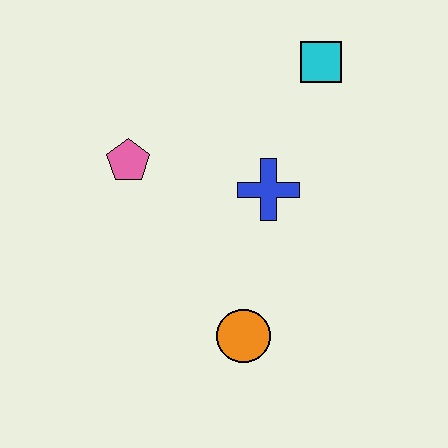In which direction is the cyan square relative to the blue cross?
The cyan square is above the blue cross.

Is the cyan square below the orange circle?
No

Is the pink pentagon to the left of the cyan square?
Yes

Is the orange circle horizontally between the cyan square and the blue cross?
No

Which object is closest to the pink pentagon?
The blue cross is closest to the pink pentagon.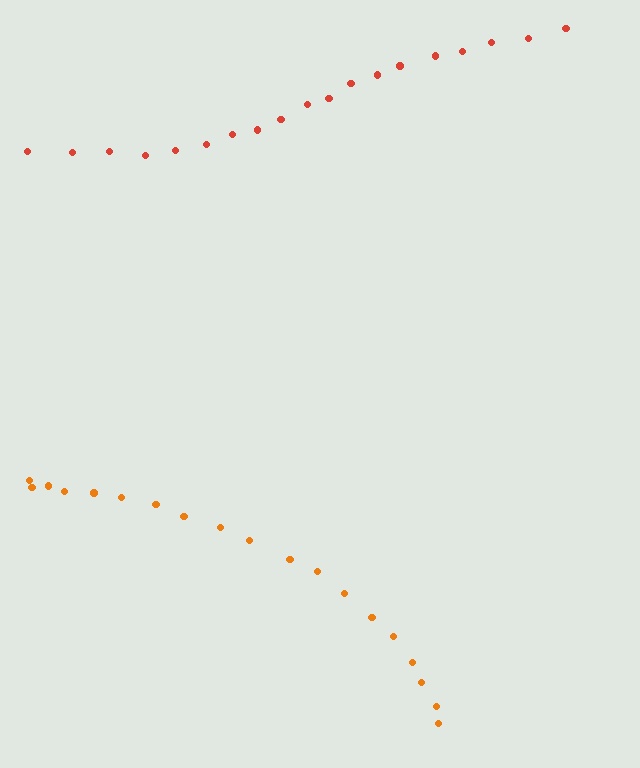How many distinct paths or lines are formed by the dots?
There are 2 distinct paths.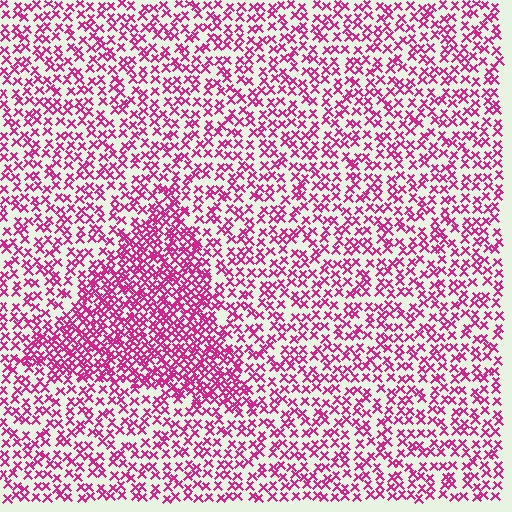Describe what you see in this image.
The image contains small magenta elements arranged at two different densities. A triangle-shaped region is visible where the elements are more densely packed than the surrounding area.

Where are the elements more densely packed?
The elements are more densely packed inside the triangle boundary.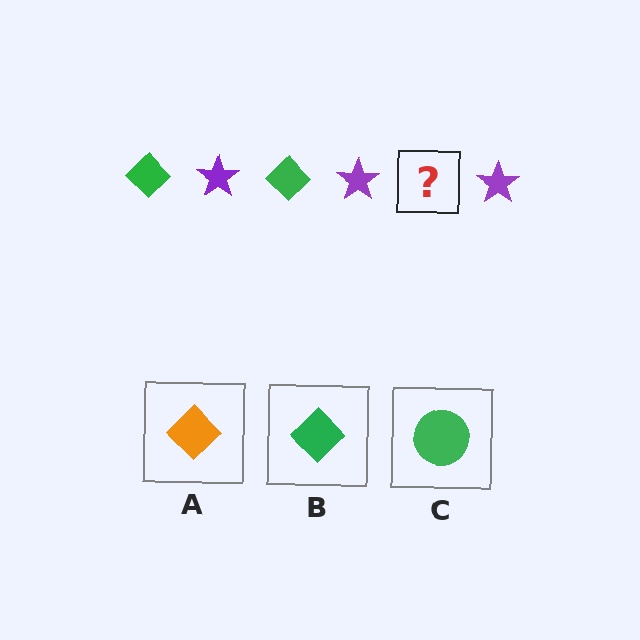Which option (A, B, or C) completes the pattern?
B.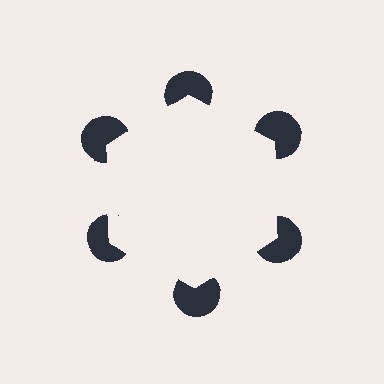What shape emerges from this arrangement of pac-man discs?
An illusory hexagon — its edges are inferred from the aligned wedge cuts in the pac-man discs, not physically drawn.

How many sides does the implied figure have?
6 sides.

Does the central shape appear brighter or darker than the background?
It typically appears slightly brighter than the background, even though no actual brightness change is drawn.